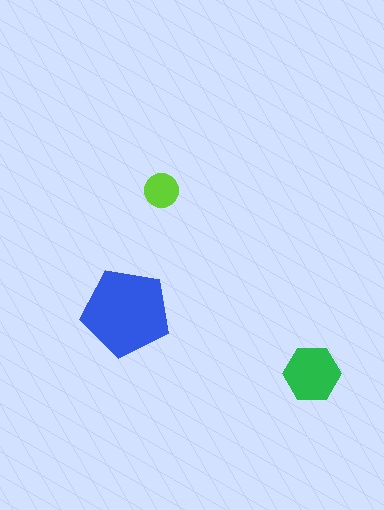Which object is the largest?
The blue pentagon.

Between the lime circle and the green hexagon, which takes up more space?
The green hexagon.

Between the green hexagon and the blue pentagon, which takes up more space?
The blue pentagon.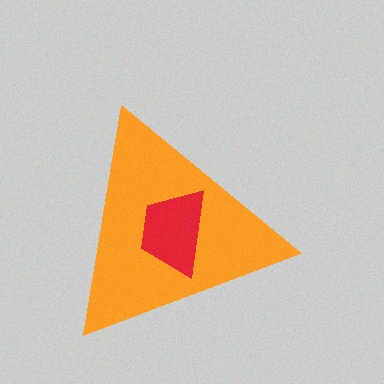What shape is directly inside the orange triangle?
The red trapezoid.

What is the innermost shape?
The red trapezoid.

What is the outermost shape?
The orange triangle.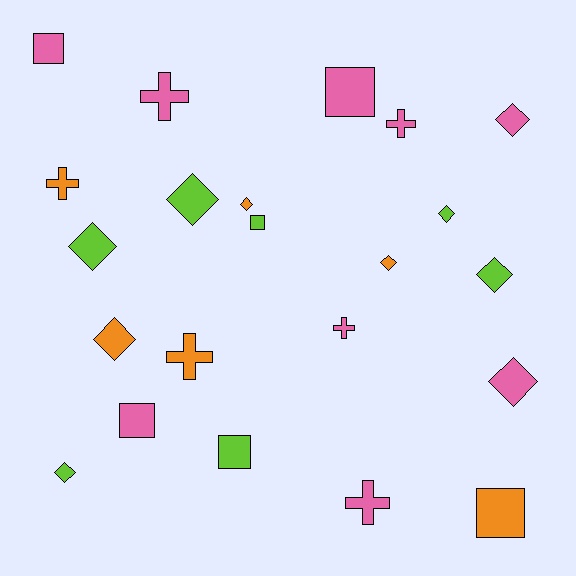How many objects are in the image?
There are 22 objects.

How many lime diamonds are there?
There are 5 lime diamonds.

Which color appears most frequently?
Pink, with 9 objects.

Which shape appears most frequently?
Diamond, with 10 objects.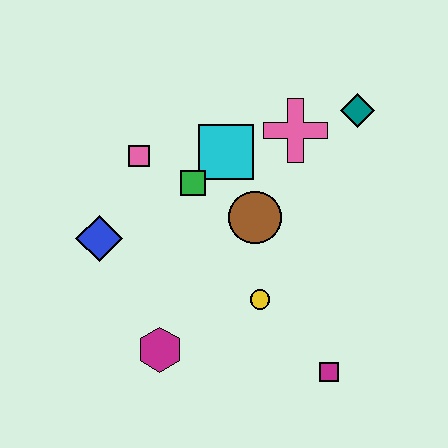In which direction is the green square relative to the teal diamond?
The green square is to the left of the teal diamond.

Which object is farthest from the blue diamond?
The teal diamond is farthest from the blue diamond.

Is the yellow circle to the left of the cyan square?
No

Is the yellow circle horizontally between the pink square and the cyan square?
No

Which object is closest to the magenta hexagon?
The yellow circle is closest to the magenta hexagon.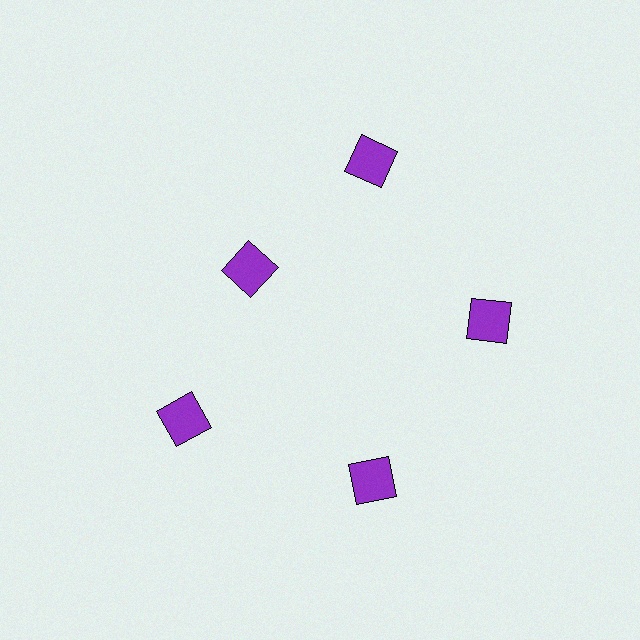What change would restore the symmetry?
The symmetry would be restored by moving it outward, back onto the ring so that all 5 squares sit at equal angles and equal distance from the center.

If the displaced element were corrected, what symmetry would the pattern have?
It would have 5-fold rotational symmetry — the pattern would map onto itself every 72 degrees.